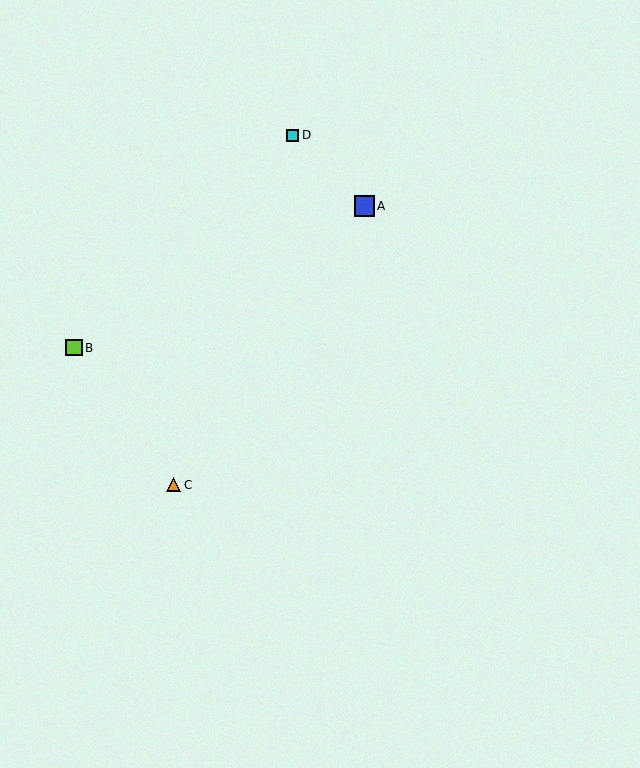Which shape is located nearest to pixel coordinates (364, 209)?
The blue square (labeled A) at (364, 206) is nearest to that location.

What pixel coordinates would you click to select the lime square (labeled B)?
Click at (74, 348) to select the lime square B.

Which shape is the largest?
The blue square (labeled A) is the largest.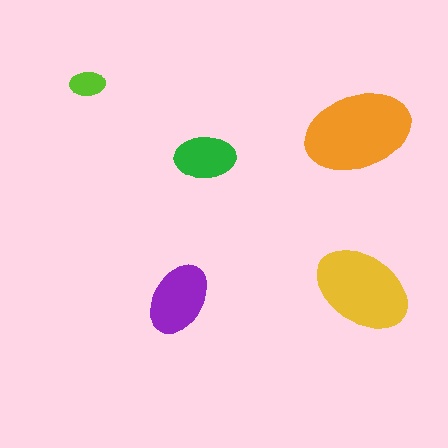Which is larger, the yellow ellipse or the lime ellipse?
The yellow one.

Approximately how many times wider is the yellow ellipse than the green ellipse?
About 1.5 times wider.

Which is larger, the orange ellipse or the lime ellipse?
The orange one.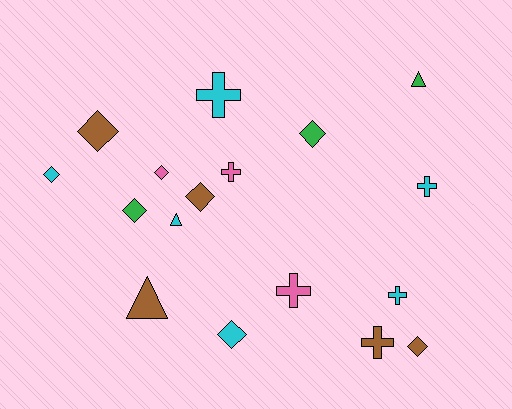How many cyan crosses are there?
There are 3 cyan crosses.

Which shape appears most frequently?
Diamond, with 8 objects.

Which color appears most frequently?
Cyan, with 6 objects.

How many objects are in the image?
There are 17 objects.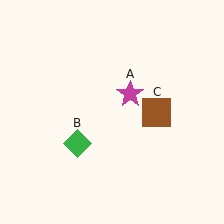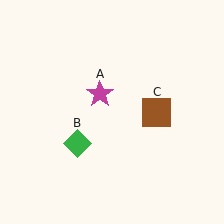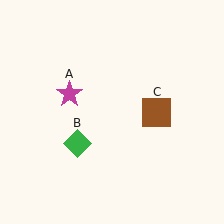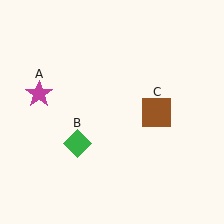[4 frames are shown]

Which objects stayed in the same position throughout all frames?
Green diamond (object B) and brown square (object C) remained stationary.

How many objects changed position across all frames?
1 object changed position: magenta star (object A).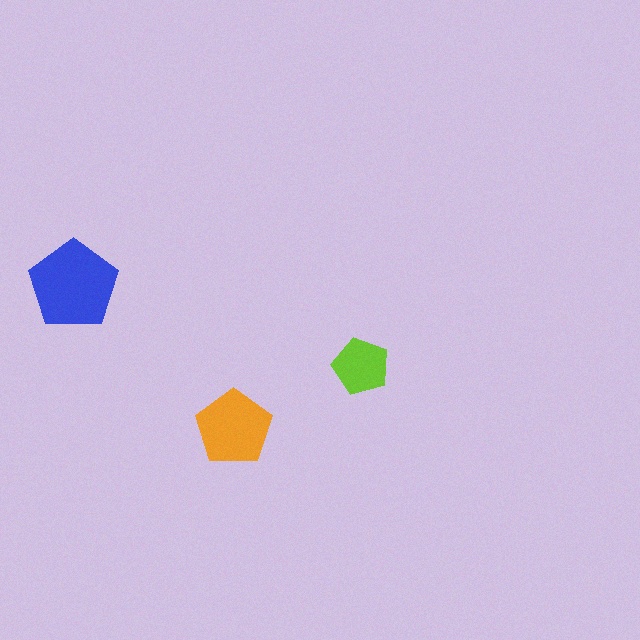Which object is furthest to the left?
The blue pentagon is leftmost.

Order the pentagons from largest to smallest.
the blue one, the orange one, the lime one.